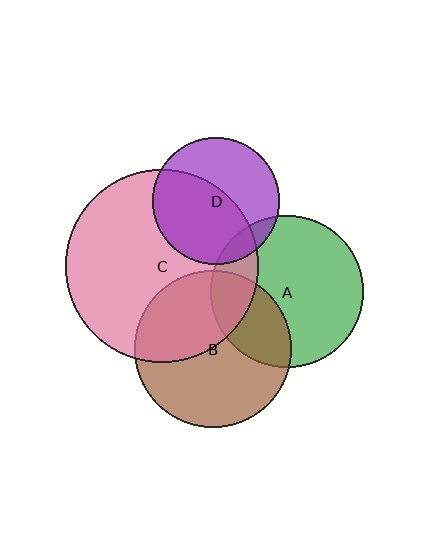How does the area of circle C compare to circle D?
Approximately 2.3 times.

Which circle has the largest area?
Circle C (pink).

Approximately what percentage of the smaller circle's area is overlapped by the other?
Approximately 10%.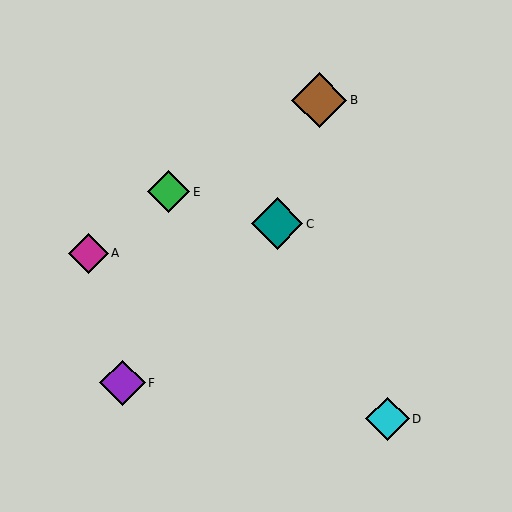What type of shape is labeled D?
Shape D is a cyan diamond.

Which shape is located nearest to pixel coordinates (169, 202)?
The green diamond (labeled E) at (169, 192) is nearest to that location.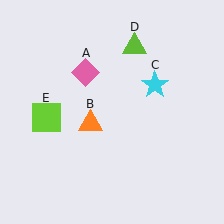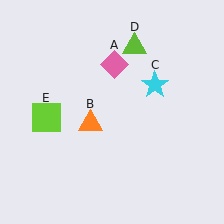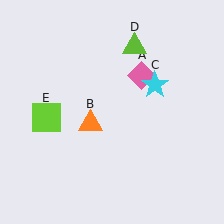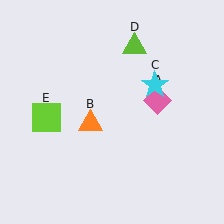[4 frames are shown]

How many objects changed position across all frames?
1 object changed position: pink diamond (object A).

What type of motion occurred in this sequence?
The pink diamond (object A) rotated clockwise around the center of the scene.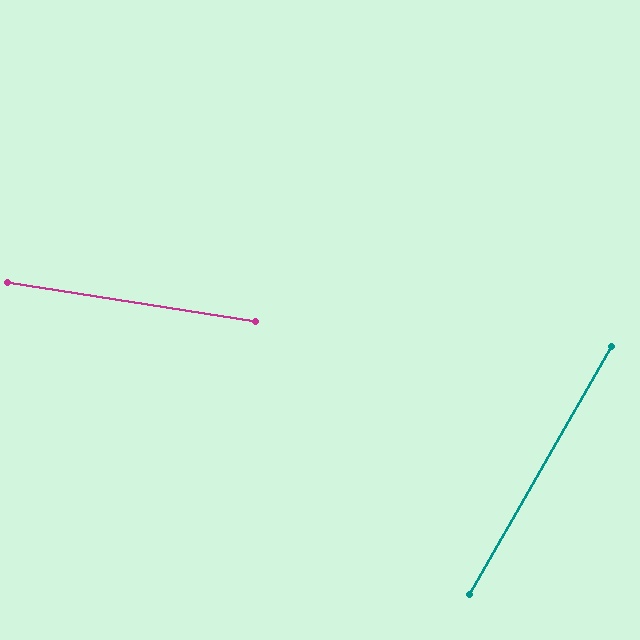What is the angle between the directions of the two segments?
Approximately 69 degrees.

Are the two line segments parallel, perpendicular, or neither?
Neither parallel nor perpendicular — they differ by about 69°.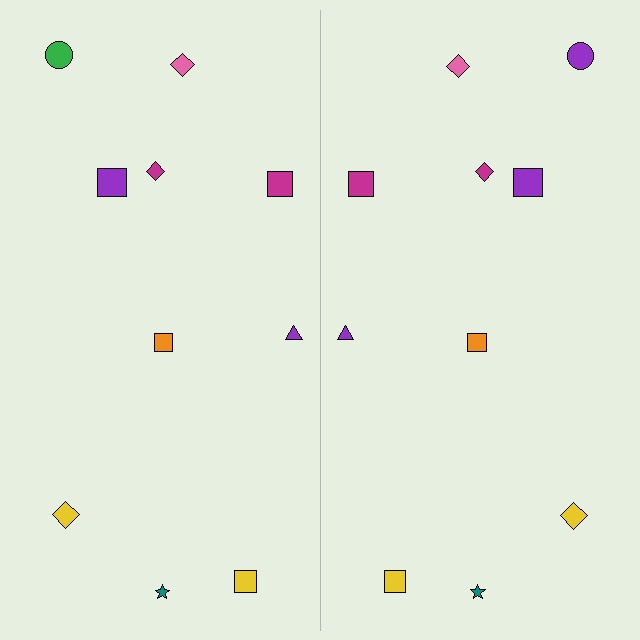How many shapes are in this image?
There are 20 shapes in this image.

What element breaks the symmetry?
The purple circle on the right side breaks the symmetry — its mirror counterpart is green.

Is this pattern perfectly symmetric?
No, the pattern is not perfectly symmetric. The purple circle on the right side breaks the symmetry — its mirror counterpart is green.